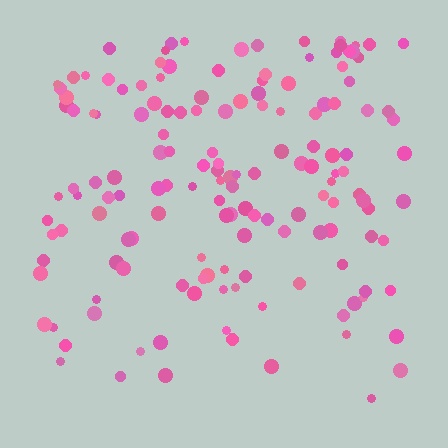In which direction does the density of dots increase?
From bottom to top, with the top side densest.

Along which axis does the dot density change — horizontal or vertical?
Vertical.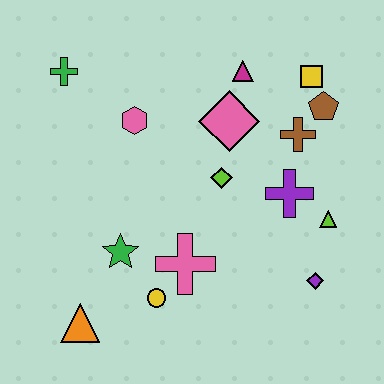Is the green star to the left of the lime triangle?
Yes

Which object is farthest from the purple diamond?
The green cross is farthest from the purple diamond.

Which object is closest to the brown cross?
The brown pentagon is closest to the brown cross.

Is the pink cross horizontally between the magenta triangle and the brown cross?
No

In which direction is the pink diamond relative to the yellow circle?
The pink diamond is above the yellow circle.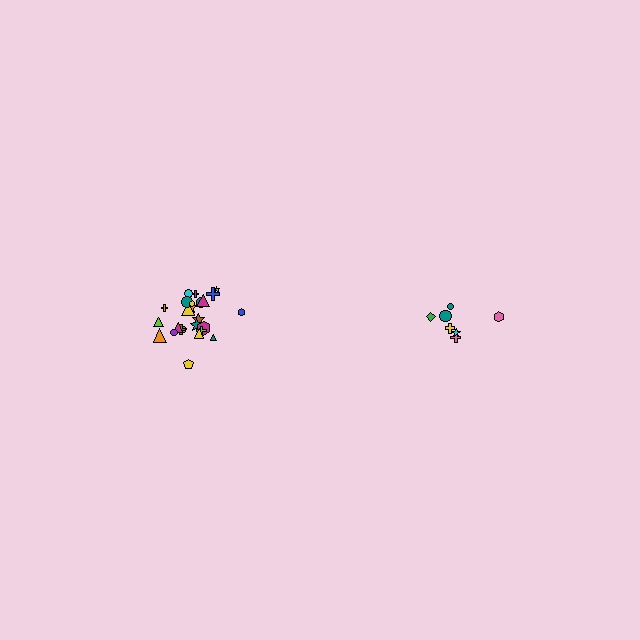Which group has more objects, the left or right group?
The left group.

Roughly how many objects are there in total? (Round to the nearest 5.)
Roughly 30 objects in total.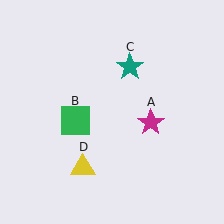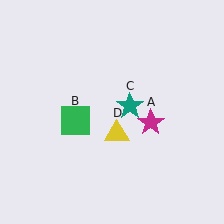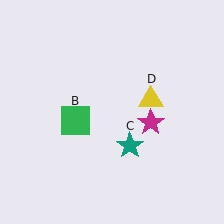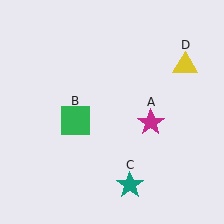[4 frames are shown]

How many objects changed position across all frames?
2 objects changed position: teal star (object C), yellow triangle (object D).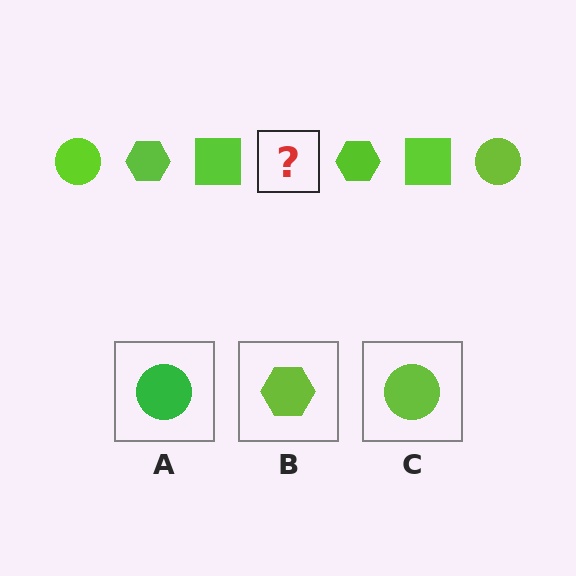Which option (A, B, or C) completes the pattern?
C.